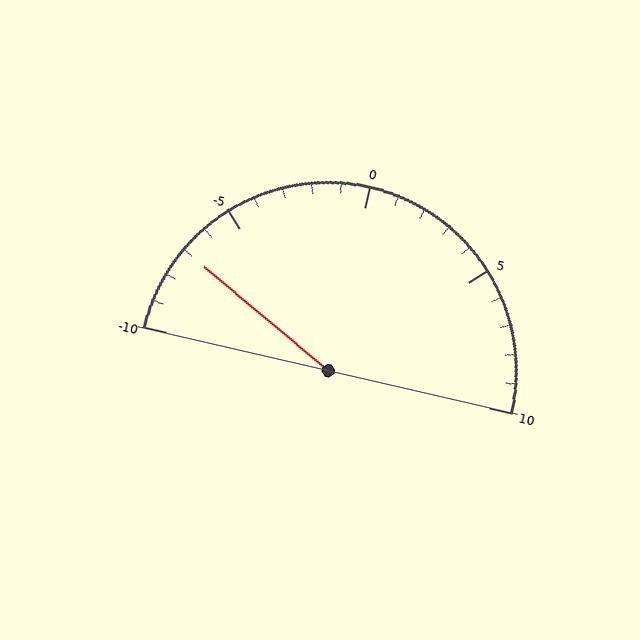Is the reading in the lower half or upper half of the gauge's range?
The reading is in the lower half of the range (-10 to 10).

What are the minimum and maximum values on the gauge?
The gauge ranges from -10 to 10.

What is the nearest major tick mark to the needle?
The nearest major tick mark is -5.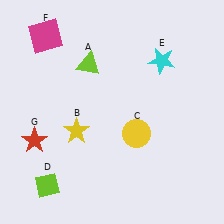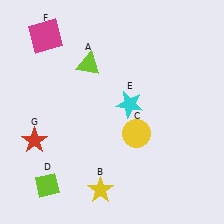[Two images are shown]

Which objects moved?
The objects that moved are: the yellow star (B), the cyan star (E).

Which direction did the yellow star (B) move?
The yellow star (B) moved down.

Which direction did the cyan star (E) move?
The cyan star (E) moved down.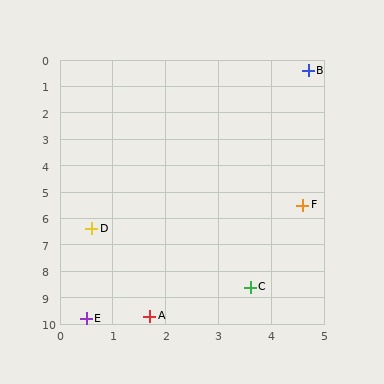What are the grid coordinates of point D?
Point D is at approximately (0.6, 6.4).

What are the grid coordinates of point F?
Point F is at approximately (4.6, 5.5).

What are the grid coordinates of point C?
Point C is at approximately (3.6, 8.6).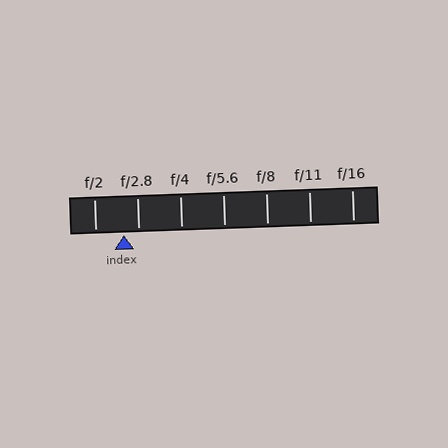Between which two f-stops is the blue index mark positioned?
The index mark is between f/2 and f/2.8.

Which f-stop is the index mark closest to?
The index mark is closest to f/2.8.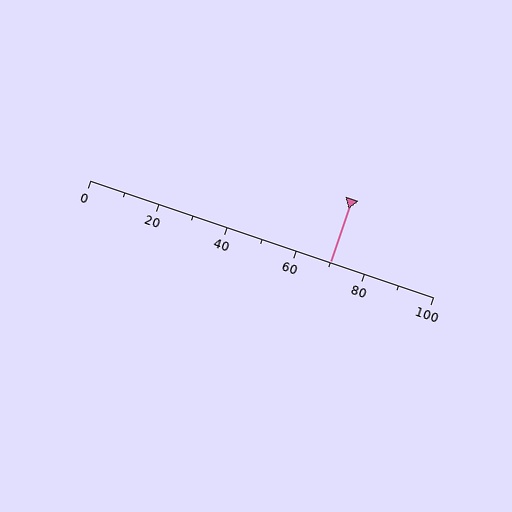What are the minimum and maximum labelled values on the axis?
The axis runs from 0 to 100.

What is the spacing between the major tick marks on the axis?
The major ticks are spaced 20 apart.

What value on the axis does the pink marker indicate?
The marker indicates approximately 70.